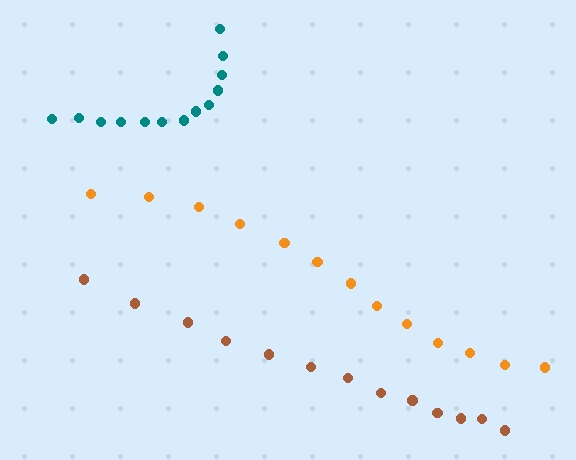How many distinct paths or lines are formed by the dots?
There are 3 distinct paths.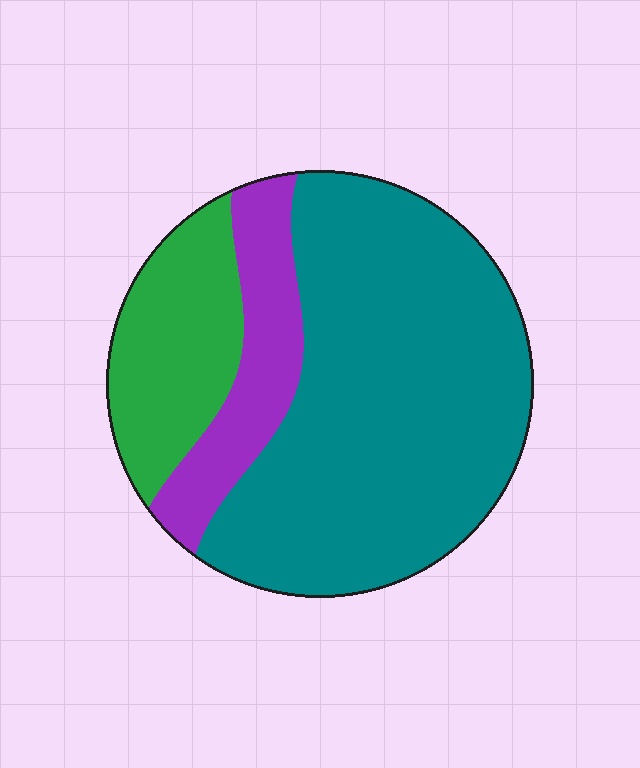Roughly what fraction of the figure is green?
Green takes up between a sixth and a third of the figure.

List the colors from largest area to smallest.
From largest to smallest: teal, green, purple.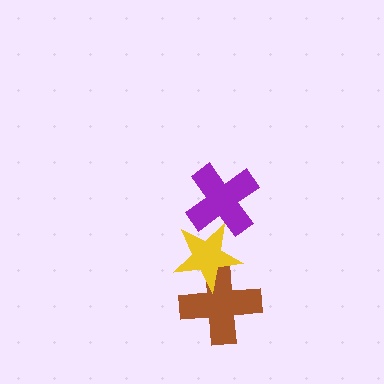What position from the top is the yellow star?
The yellow star is 2nd from the top.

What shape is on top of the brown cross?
The yellow star is on top of the brown cross.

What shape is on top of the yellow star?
The purple cross is on top of the yellow star.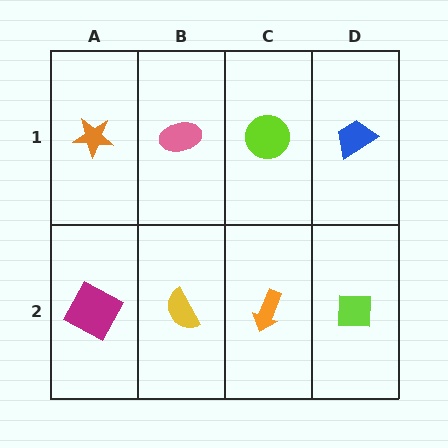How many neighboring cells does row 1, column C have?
3.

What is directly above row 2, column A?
An orange star.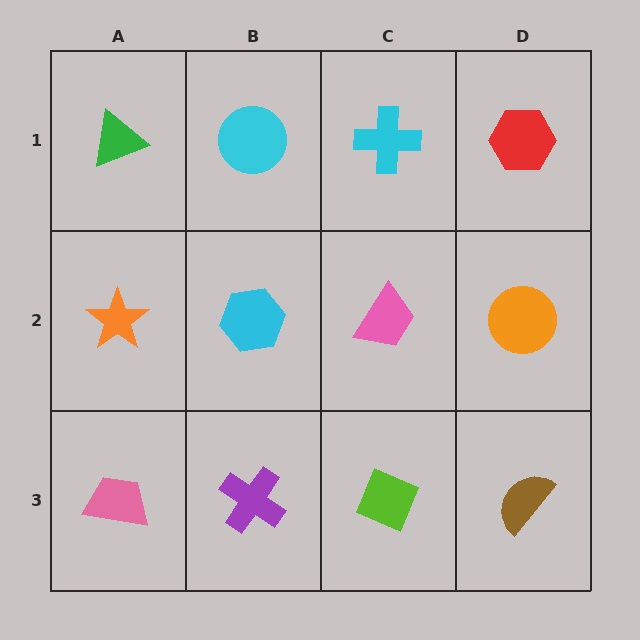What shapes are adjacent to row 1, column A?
An orange star (row 2, column A), a cyan circle (row 1, column B).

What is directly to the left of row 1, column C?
A cyan circle.